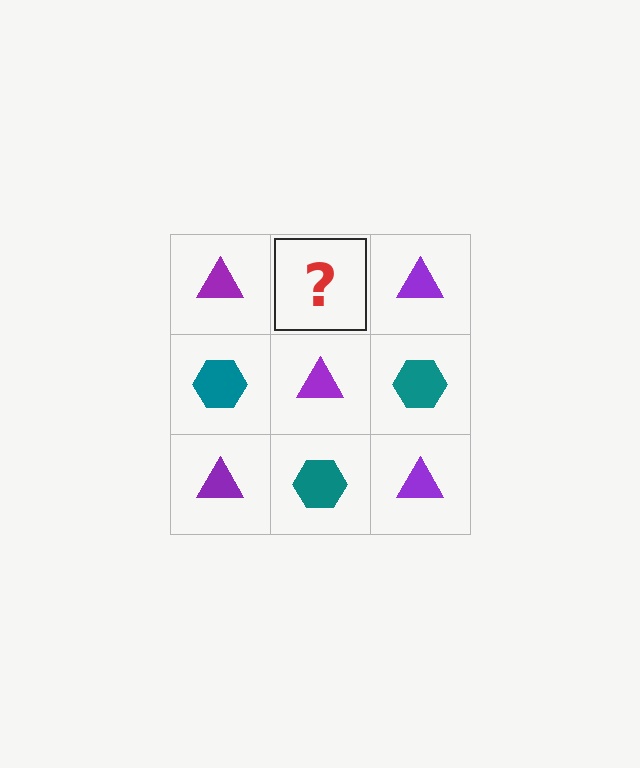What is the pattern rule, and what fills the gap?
The rule is that it alternates purple triangle and teal hexagon in a checkerboard pattern. The gap should be filled with a teal hexagon.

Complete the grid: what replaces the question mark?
The question mark should be replaced with a teal hexagon.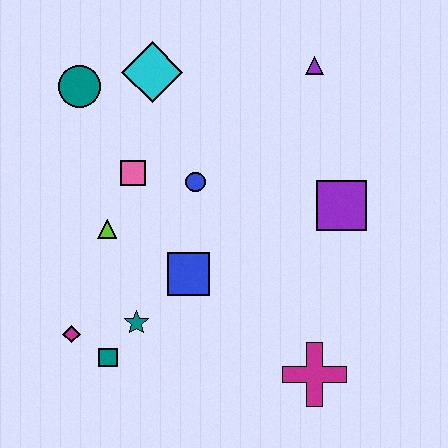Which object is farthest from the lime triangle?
The purple triangle is farthest from the lime triangle.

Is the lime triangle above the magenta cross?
Yes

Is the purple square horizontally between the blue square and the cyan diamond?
No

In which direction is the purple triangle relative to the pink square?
The purple triangle is to the right of the pink square.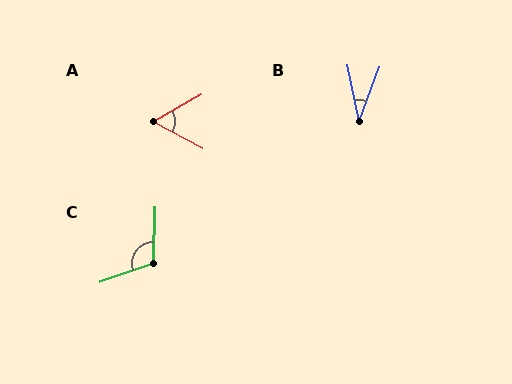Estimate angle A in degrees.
Approximately 57 degrees.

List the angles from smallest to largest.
B (32°), A (57°), C (111°).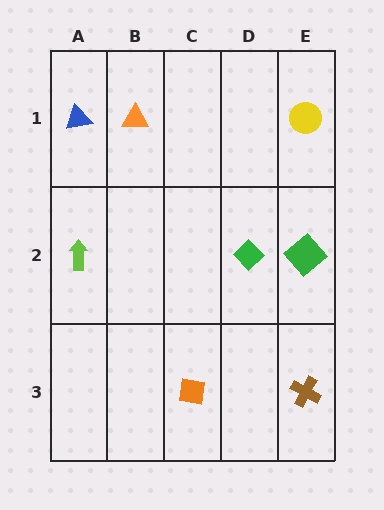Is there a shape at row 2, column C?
No, that cell is empty.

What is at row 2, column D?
A green diamond.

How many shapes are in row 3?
2 shapes.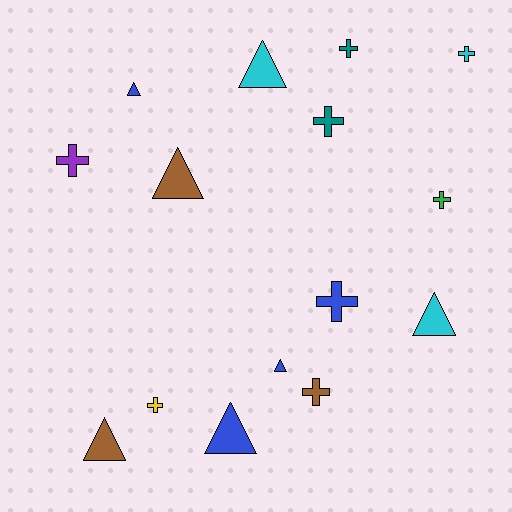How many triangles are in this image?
There are 7 triangles.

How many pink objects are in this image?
There are no pink objects.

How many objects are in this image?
There are 15 objects.